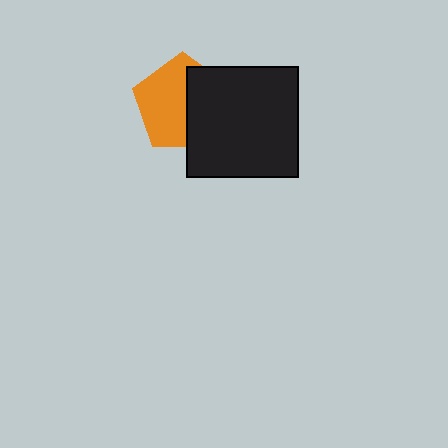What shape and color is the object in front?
The object in front is a black square.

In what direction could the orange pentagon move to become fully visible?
The orange pentagon could move left. That would shift it out from behind the black square entirely.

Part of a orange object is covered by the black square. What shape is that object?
It is a pentagon.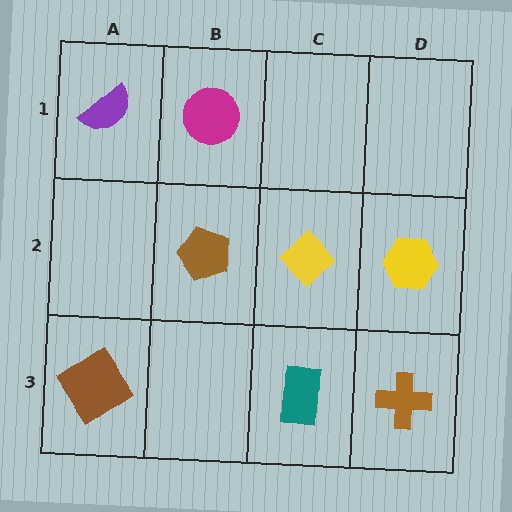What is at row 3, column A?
A brown diamond.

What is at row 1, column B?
A magenta circle.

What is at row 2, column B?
A brown pentagon.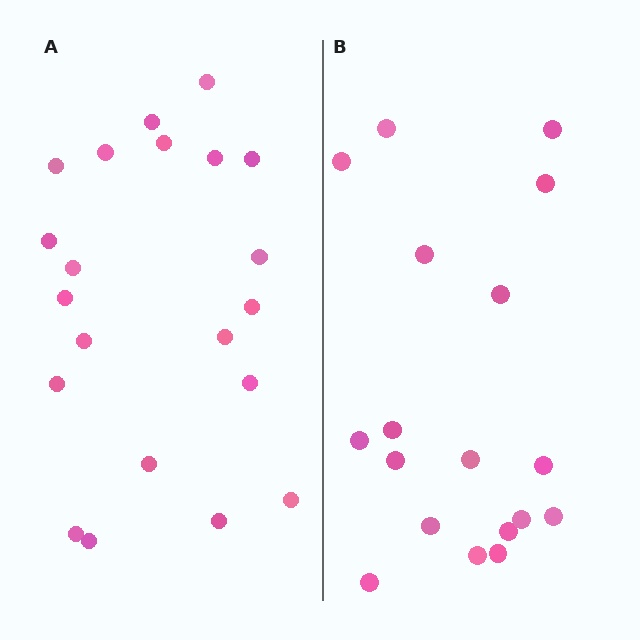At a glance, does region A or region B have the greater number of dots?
Region A (the left region) has more dots.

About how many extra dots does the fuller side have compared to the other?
Region A has just a few more — roughly 2 or 3 more dots than region B.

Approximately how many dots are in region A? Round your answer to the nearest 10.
About 20 dots. (The exact count is 21, which rounds to 20.)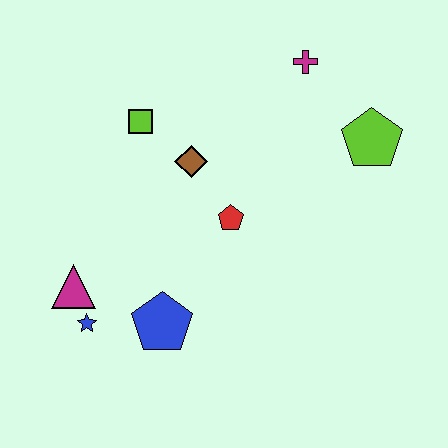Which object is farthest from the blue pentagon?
The magenta cross is farthest from the blue pentagon.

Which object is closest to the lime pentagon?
The magenta cross is closest to the lime pentagon.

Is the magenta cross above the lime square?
Yes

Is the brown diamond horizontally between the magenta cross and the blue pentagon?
Yes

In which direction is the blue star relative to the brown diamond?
The blue star is below the brown diamond.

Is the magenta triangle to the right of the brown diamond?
No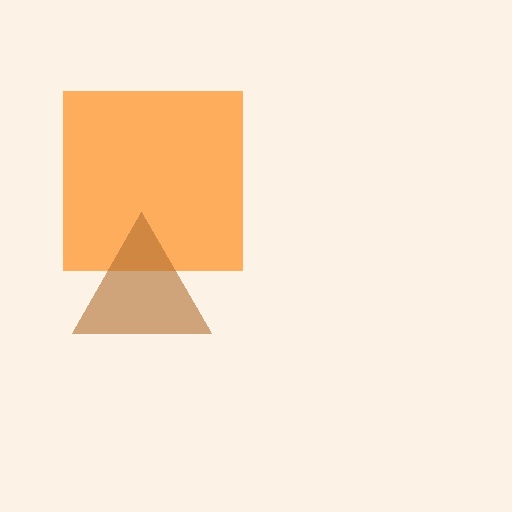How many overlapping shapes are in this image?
There are 2 overlapping shapes in the image.